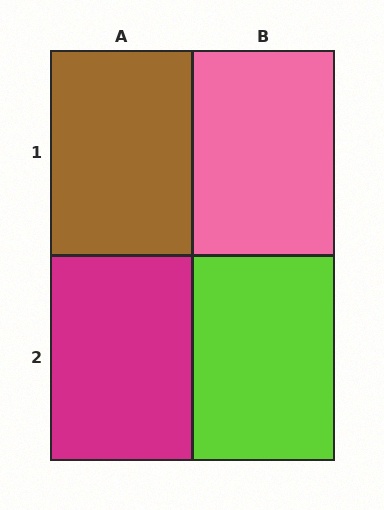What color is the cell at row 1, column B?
Pink.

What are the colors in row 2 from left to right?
Magenta, lime.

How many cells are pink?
1 cell is pink.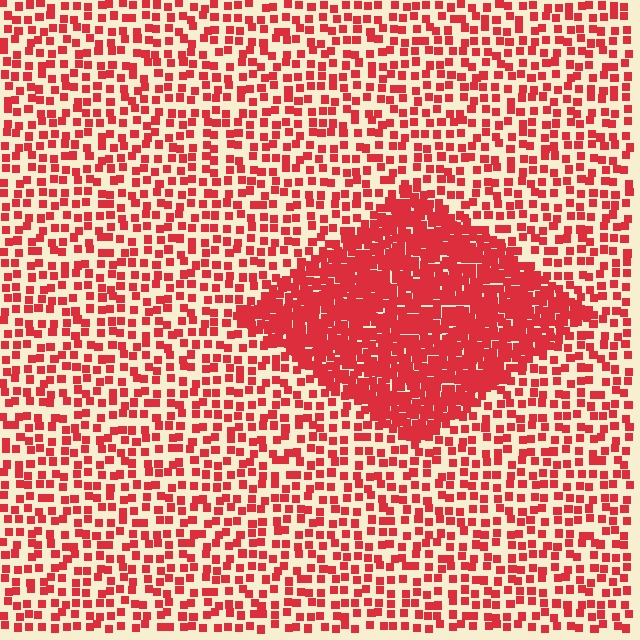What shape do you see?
I see a diamond.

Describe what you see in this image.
The image contains small red elements arranged at two different densities. A diamond-shaped region is visible where the elements are more densely packed than the surrounding area.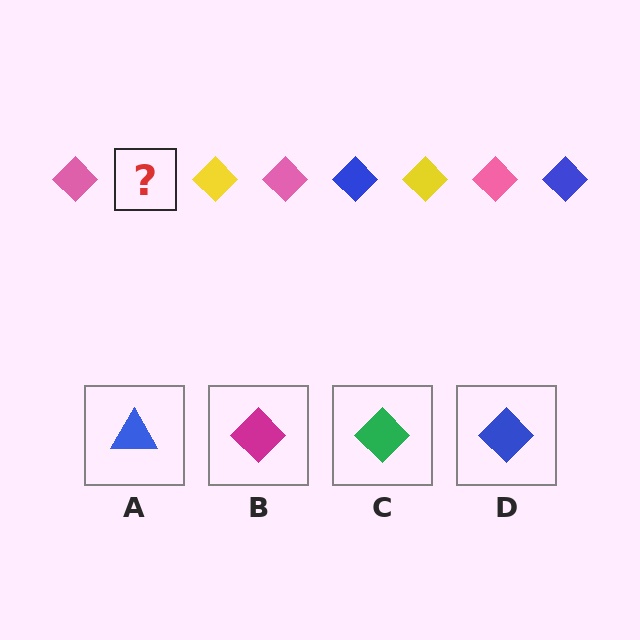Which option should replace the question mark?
Option D.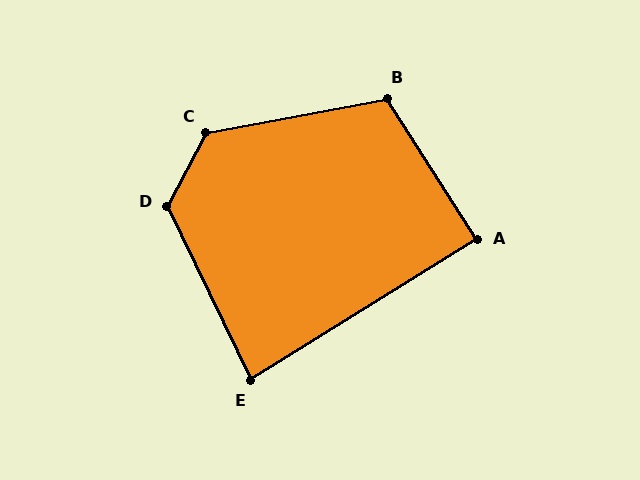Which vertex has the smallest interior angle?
E, at approximately 84 degrees.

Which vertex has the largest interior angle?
C, at approximately 128 degrees.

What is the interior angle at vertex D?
Approximately 127 degrees (obtuse).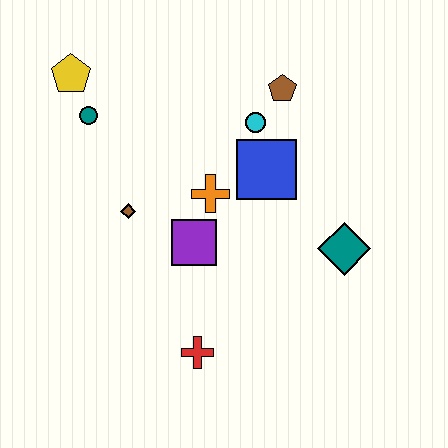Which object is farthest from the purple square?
The yellow pentagon is farthest from the purple square.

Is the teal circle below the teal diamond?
No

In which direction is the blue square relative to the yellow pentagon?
The blue square is to the right of the yellow pentagon.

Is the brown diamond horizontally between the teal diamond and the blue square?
No